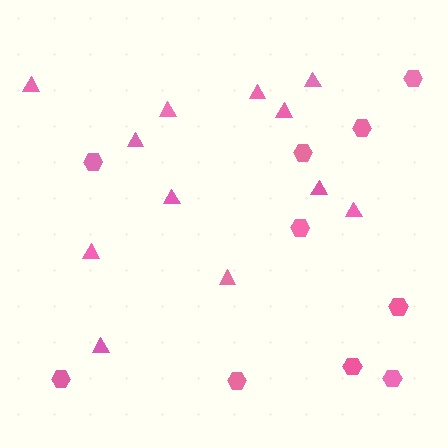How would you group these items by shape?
There are 2 groups: one group of hexagons (10) and one group of triangles (12).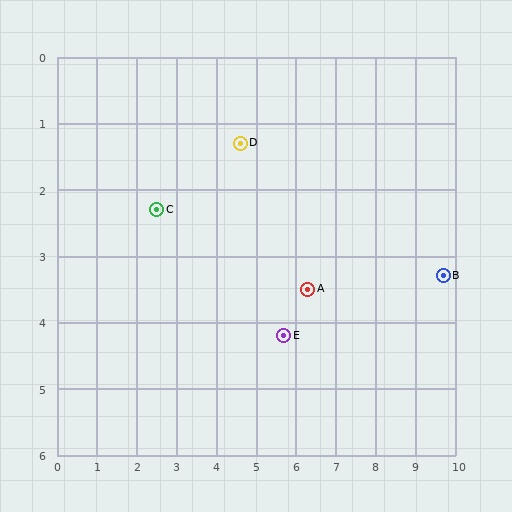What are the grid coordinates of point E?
Point E is at approximately (5.7, 4.2).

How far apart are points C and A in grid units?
Points C and A are about 4.0 grid units apart.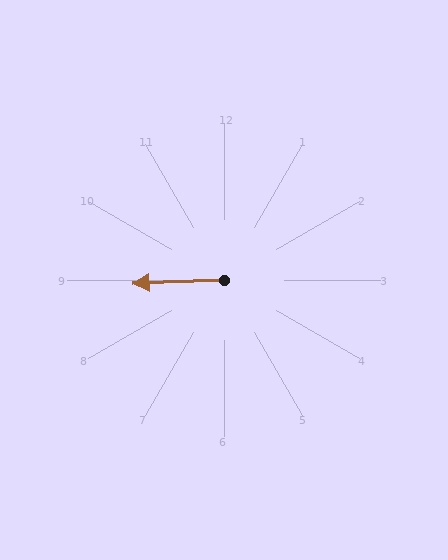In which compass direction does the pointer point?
West.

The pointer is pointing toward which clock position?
Roughly 9 o'clock.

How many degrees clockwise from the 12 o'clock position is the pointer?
Approximately 268 degrees.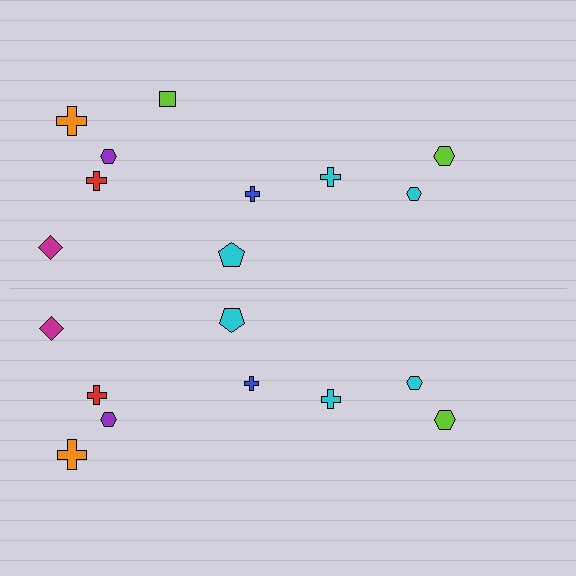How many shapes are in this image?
There are 19 shapes in this image.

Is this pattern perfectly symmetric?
No, the pattern is not perfectly symmetric. A lime square is missing from the bottom side.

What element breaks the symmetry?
A lime square is missing from the bottom side.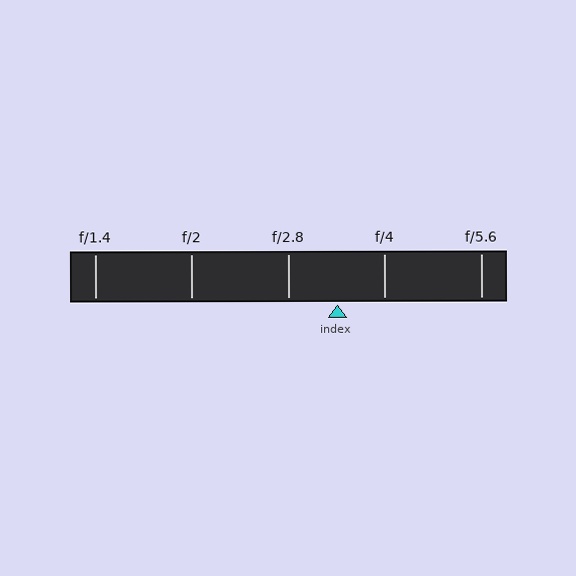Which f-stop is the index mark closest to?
The index mark is closest to f/4.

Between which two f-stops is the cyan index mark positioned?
The index mark is between f/2.8 and f/4.